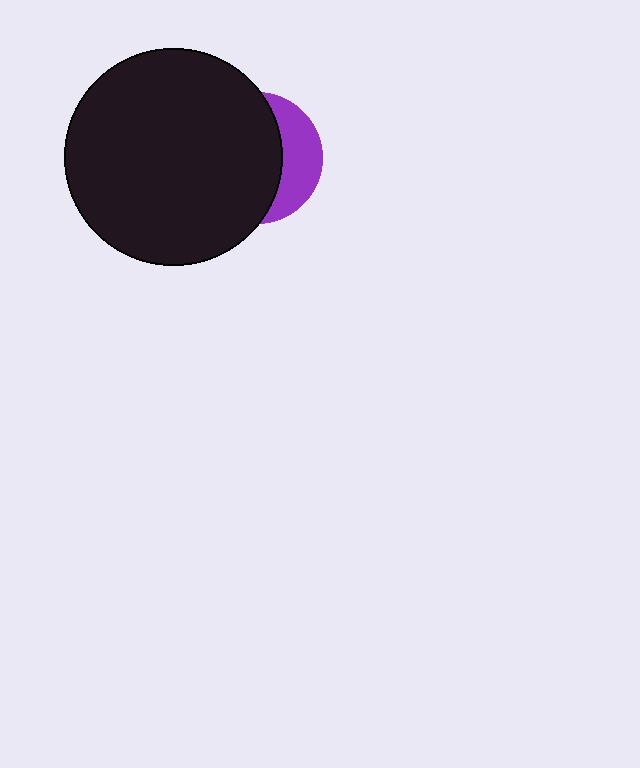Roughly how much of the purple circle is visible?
A small part of it is visible (roughly 31%).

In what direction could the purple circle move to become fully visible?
The purple circle could move right. That would shift it out from behind the black circle entirely.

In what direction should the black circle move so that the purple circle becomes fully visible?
The black circle should move left. That is the shortest direction to clear the overlap and leave the purple circle fully visible.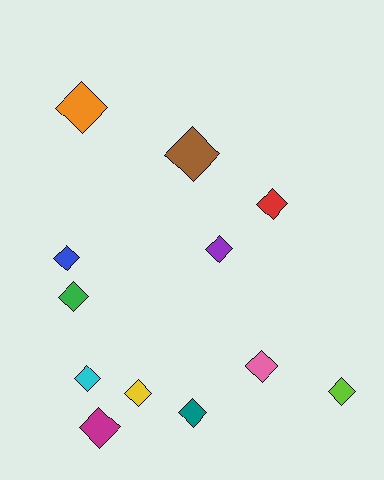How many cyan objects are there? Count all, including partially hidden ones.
There is 1 cyan object.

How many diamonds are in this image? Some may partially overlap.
There are 12 diamonds.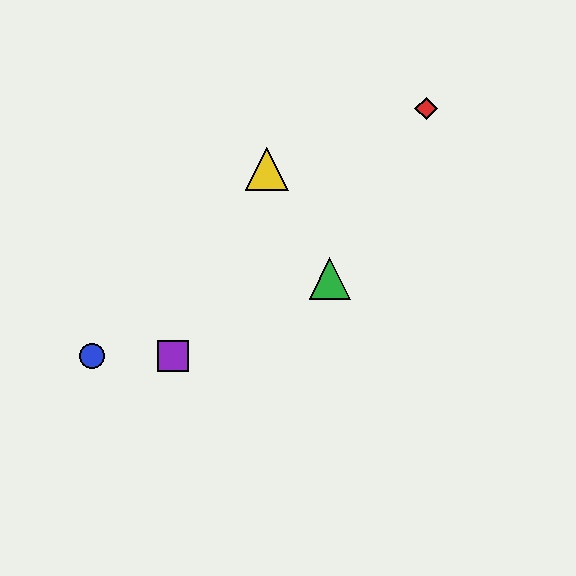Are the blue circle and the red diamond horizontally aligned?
No, the blue circle is at y≈356 and the red diamond is at y≈108.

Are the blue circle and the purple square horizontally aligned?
Yes, both are at y≈356.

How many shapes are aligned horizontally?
2 shapes (the blue circle, the purple square) are aligned horizontally.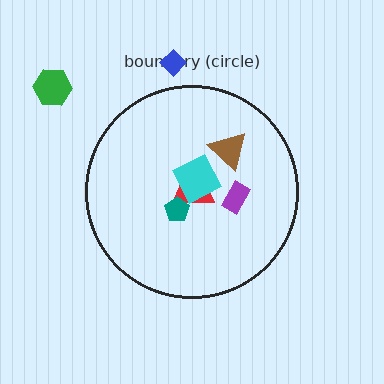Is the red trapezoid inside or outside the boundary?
Inside.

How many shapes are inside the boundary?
5 inside, 2 outside.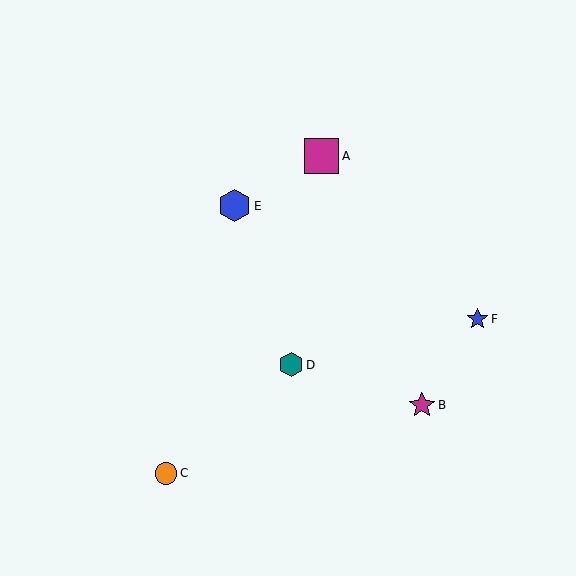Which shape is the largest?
The magenta square (labeled A) is the largest.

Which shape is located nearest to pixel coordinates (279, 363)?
The teal hexagon (labeled D) at (291, 365) is nearest to that location.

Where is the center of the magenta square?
The center of the magenta square is at (321, 156).